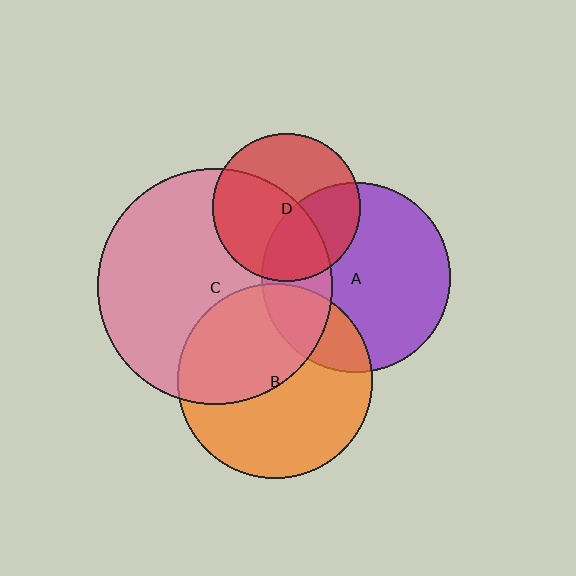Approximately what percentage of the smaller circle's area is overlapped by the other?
Approximately 20%.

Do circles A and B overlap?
Yes.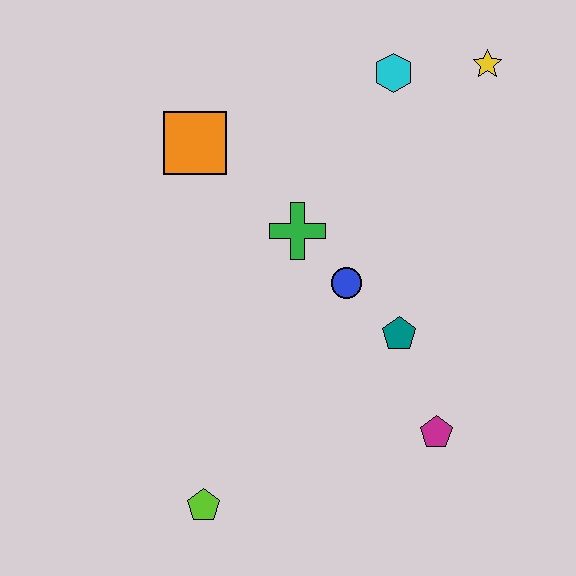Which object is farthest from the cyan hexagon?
The lime pentagon is farthest from the cyan hexagon.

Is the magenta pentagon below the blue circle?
Yes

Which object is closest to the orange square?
The green cross is closest to the orange square.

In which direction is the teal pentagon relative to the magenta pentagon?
The teal pentagon is above the magenta pentagon.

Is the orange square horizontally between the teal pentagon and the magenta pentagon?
No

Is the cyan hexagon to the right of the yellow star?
No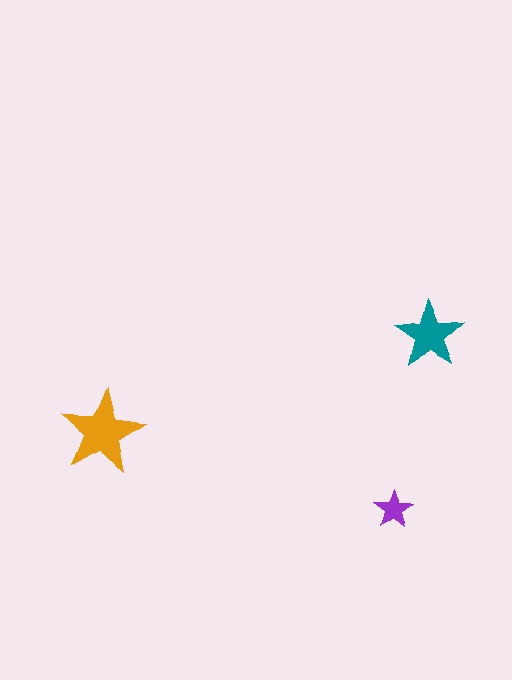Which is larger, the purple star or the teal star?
The teal one.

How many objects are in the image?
There are 3 objects in the image.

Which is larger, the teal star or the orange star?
The orange one.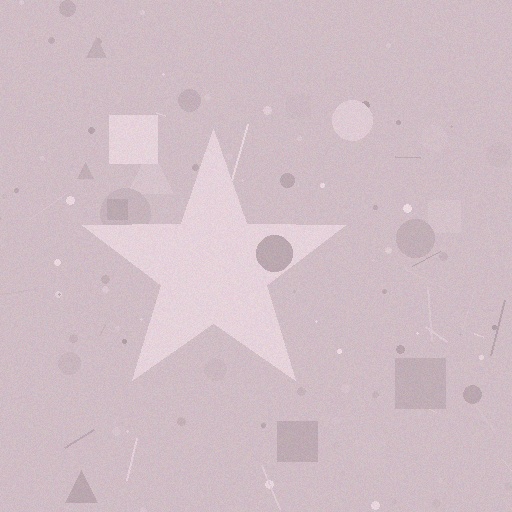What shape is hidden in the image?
A star is hidden in the image.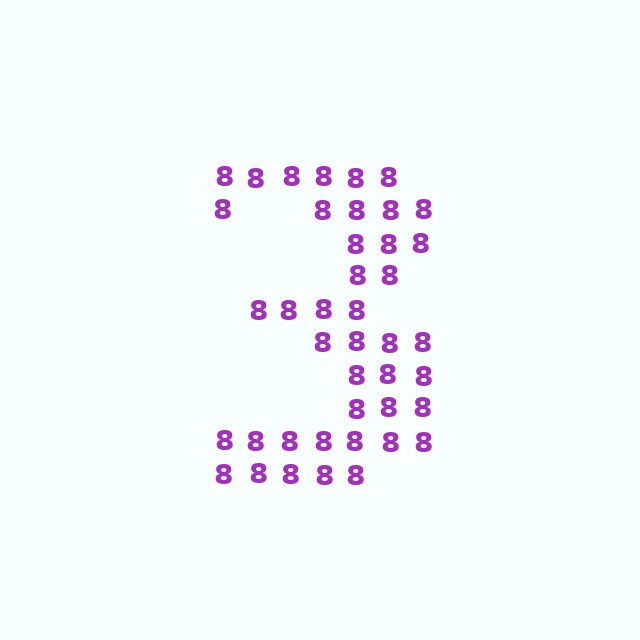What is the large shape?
The large shape is the digit 3.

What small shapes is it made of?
It is made of small digit 8's.